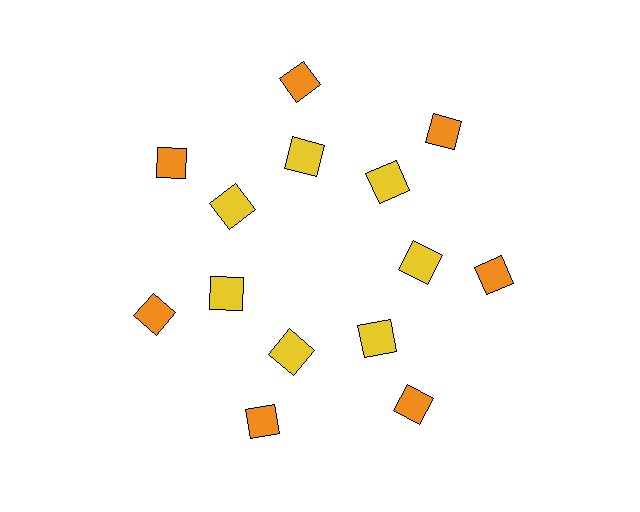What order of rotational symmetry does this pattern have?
This pattern has 7-fold rotational symmetry.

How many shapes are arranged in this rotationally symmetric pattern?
There are 14 shapes, arranged in 7 groups of 2.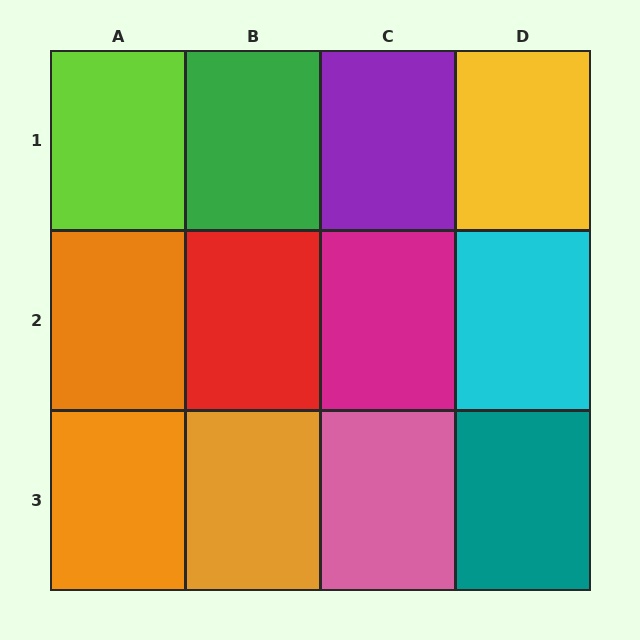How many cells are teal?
1 cell is teal.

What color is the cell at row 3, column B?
Orange.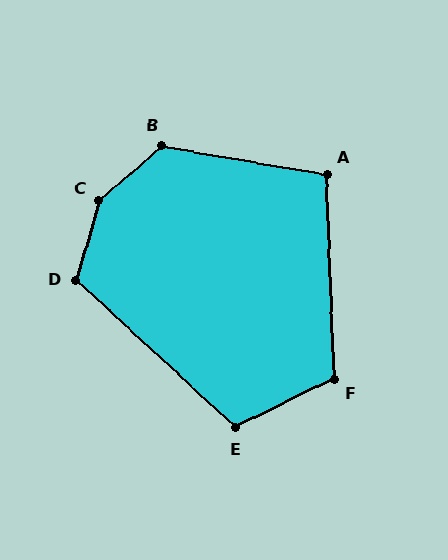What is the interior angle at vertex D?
Approximately 117 degrees (obtuse).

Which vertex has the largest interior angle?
C, at approximately 147 degrees.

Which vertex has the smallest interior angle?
A, at approximately 102 degrees.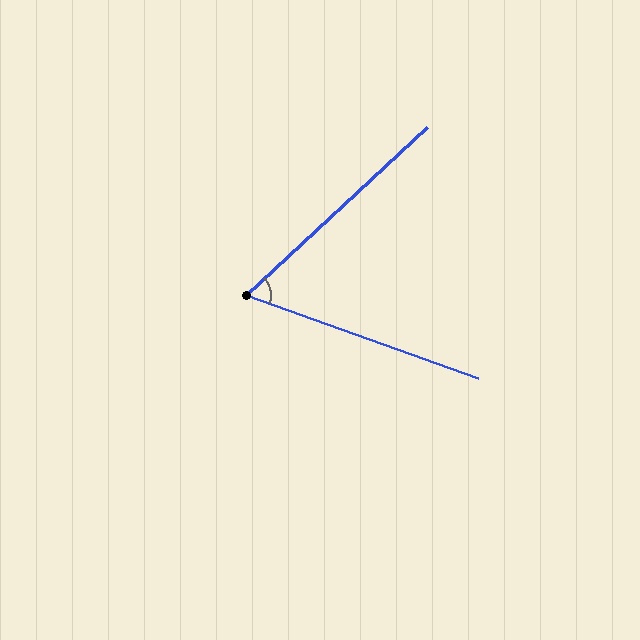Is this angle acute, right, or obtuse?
It is acute.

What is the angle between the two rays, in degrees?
Approximately 62 degrees.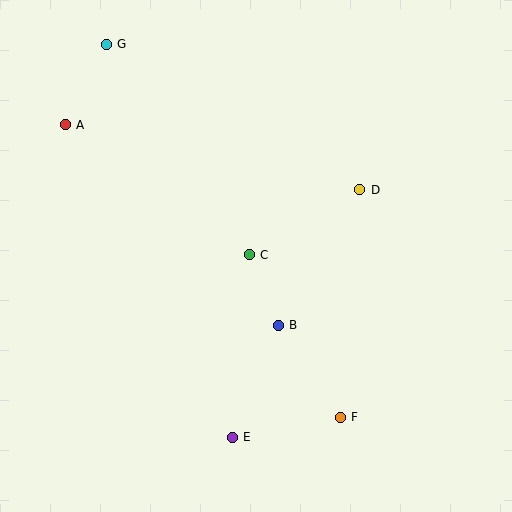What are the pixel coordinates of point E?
Point E is at (232, 437).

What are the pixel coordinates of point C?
Point C is at (249, 255).